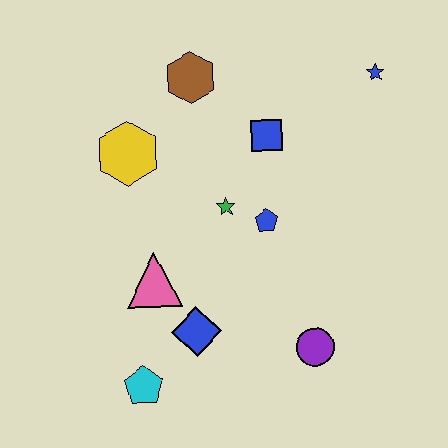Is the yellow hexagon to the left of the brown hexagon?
Yes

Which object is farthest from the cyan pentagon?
The blue star is farthest from the cyan pentagon.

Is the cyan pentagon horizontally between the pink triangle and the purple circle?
No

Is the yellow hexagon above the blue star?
No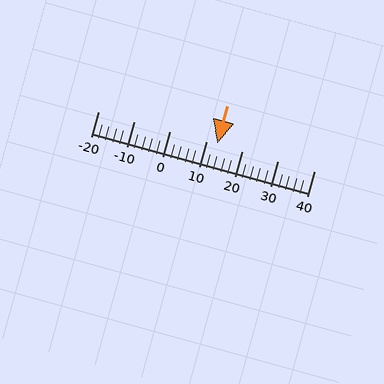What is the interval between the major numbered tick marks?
The major tick marks are spaced 10 units apart.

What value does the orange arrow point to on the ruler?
The orange arrow points to approximately 13.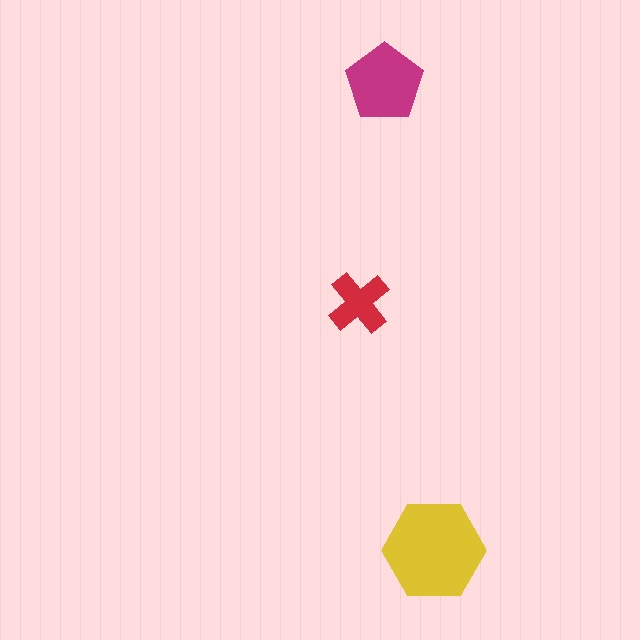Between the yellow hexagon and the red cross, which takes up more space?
The yellow hexagon.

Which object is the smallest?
The red cross.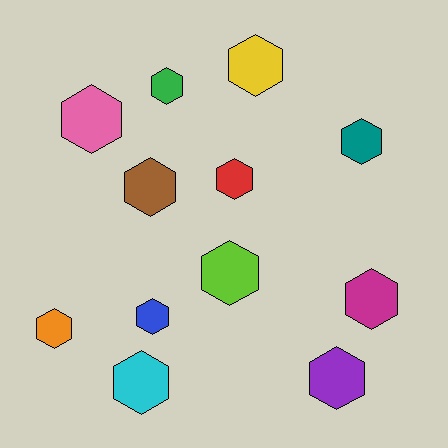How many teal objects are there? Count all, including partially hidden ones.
There is 1 teal object.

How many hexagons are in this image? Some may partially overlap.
There are 12 hexagons.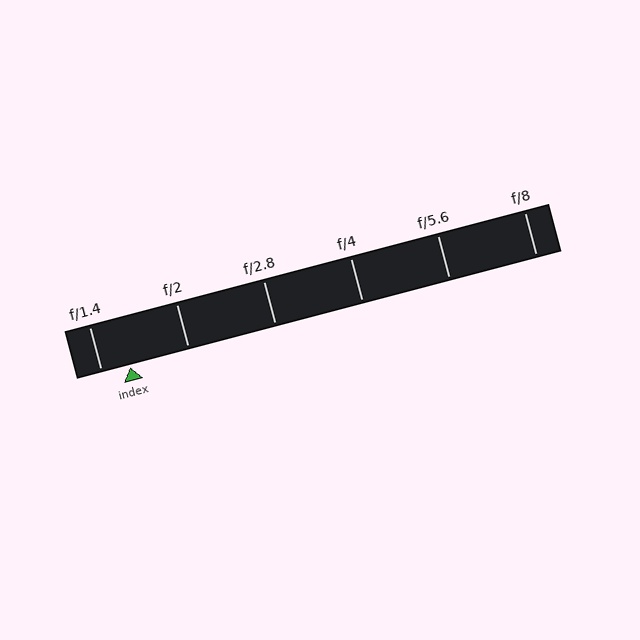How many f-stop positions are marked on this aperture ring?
There are 6 f-stop positions marked.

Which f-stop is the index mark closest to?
The index mark is closest to f/1.4.